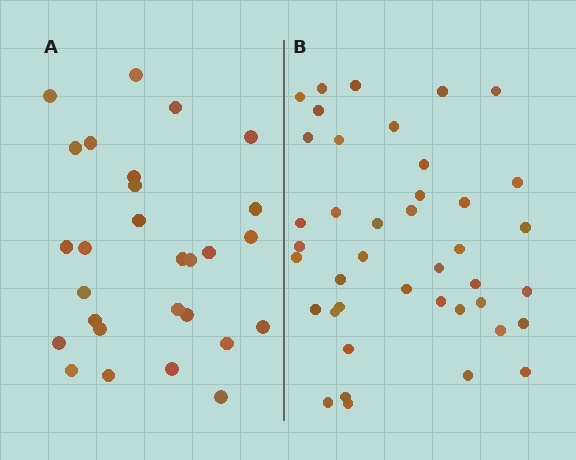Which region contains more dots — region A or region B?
Region B (the right region) has more dots.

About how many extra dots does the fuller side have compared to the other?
Region B has approximately 15 more dots than region A.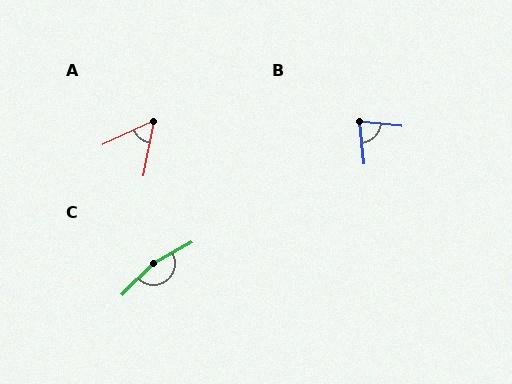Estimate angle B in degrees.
Approximately 78 degrees.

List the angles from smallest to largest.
A (55°), B (78°), C (164°).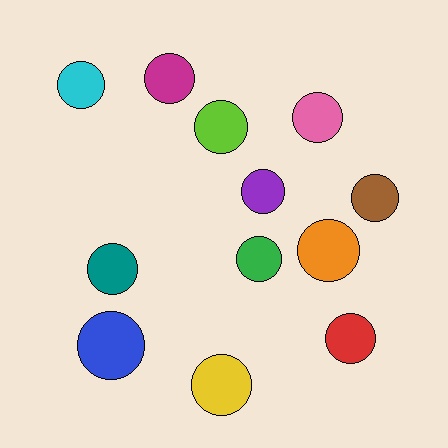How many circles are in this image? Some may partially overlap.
There are 12 circles.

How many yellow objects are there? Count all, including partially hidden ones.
There is 1 yellow object.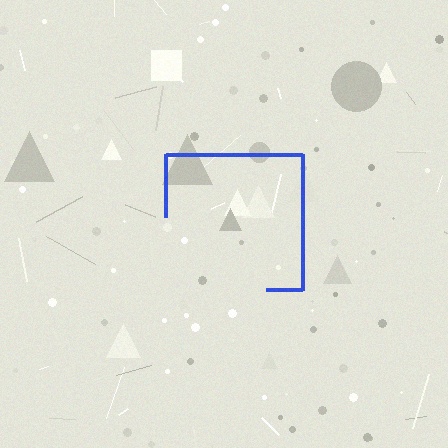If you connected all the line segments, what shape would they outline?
They would outline a square.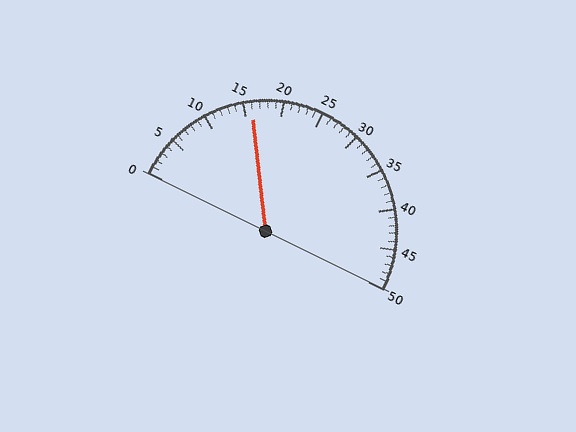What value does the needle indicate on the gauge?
The needle indicates approximately 16.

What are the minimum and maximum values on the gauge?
The gauge ranges from 0 to 50.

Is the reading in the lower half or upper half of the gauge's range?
The reading is in the lower half of the range (0 to 50).